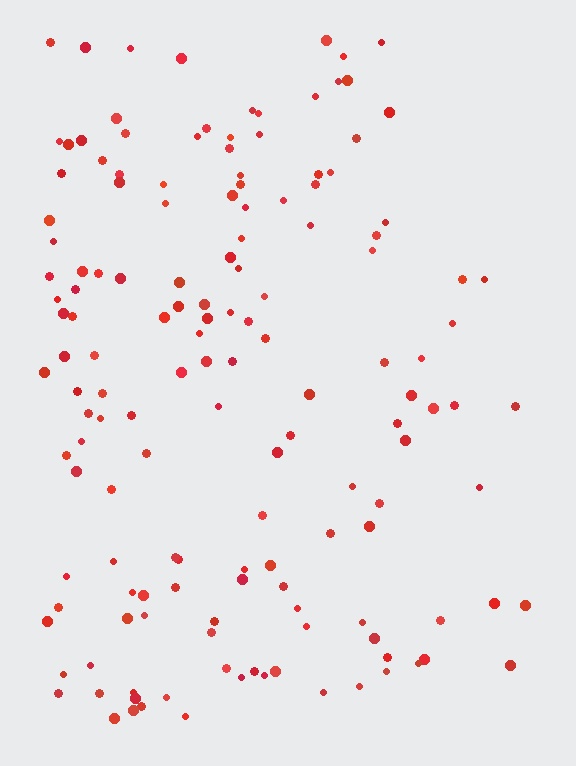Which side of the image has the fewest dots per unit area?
The right.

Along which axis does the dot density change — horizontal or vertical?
Horizontal.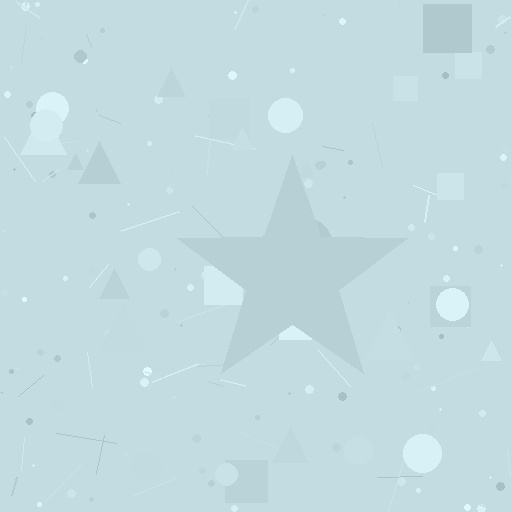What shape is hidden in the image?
A star is hidden in the image.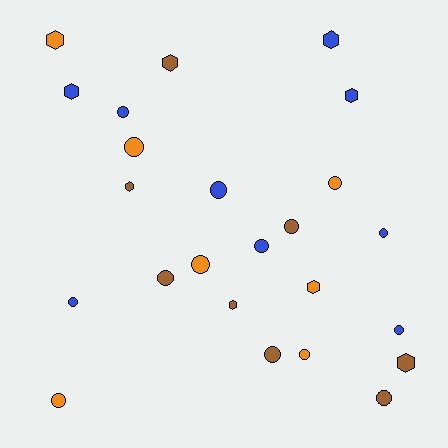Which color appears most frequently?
Blue, with 9 objects.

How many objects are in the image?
There are 24 objects.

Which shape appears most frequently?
Circle, with 15 objects.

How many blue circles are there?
There are 6 blue circles.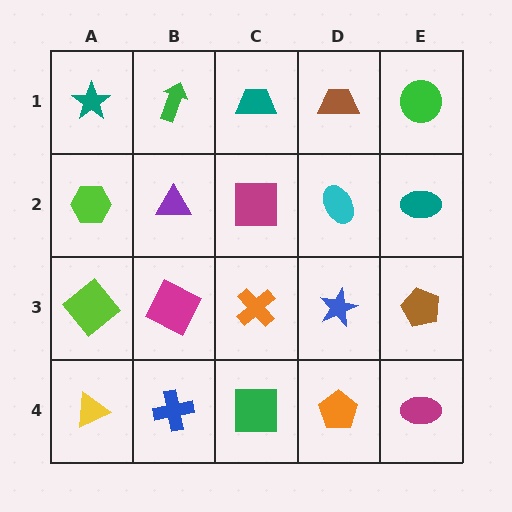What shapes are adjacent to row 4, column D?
A blue star (row 3, column D), a green square (row 4, column C), a magenta ellipse (row 4, column E).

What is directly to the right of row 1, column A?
A green arrow.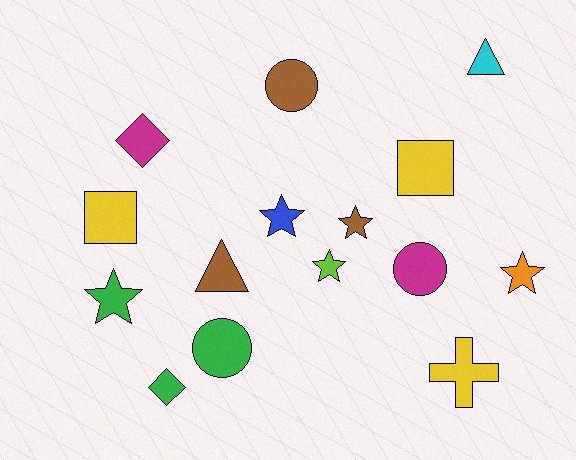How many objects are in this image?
There are 15 objects.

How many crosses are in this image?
There is 1 cross.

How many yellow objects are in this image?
There are 3 yellow objects.